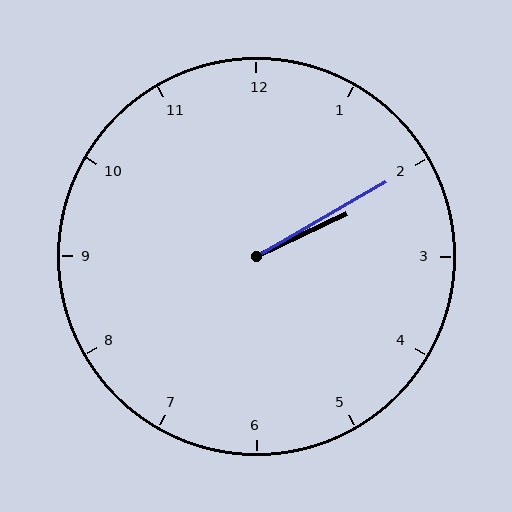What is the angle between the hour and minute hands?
Approximately 5 degrees.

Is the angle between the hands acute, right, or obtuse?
It is acute.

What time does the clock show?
2:10.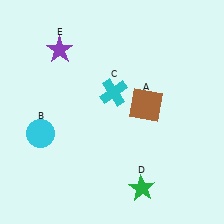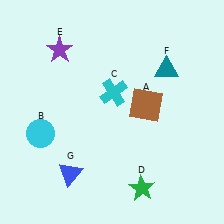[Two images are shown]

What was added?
A teal triangle (F), a blue triangle (G) were added in Image 2.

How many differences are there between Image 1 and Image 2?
There are 2 differences between the two images.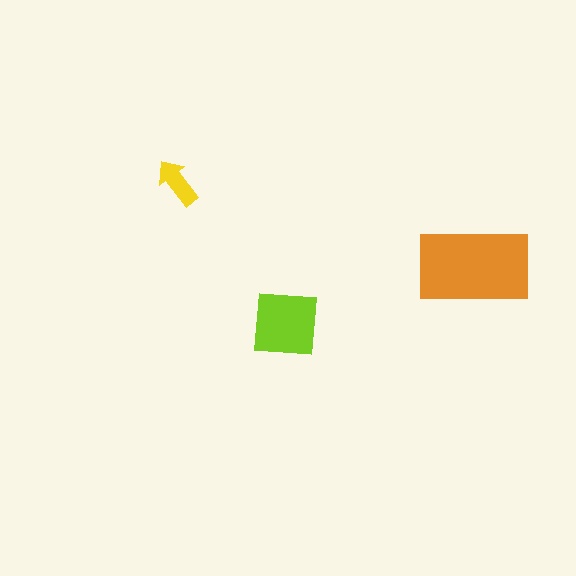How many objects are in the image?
There are 3 objects in the image.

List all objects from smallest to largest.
The yellow arrow, the lime square, the orange rectangle.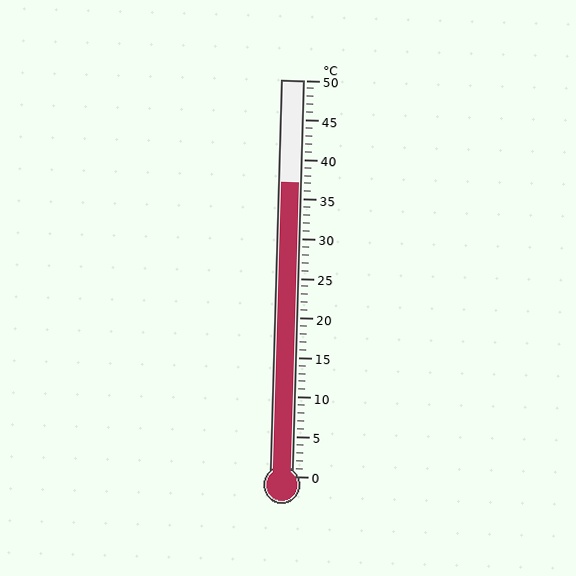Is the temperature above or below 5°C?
The temperature is above 5°C.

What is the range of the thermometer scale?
The thermometer scale ranges from 0°C to 50°C.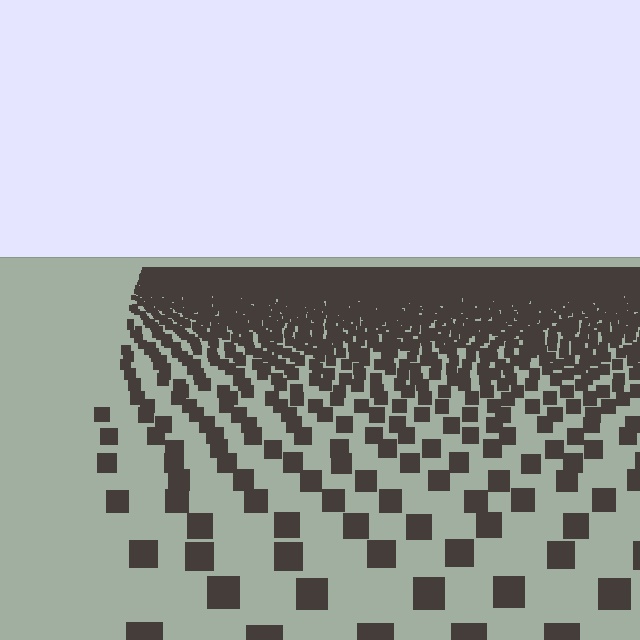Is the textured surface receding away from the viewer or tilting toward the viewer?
The surface is receding away from the viewer. Texture elements get smaller and denser toward the top.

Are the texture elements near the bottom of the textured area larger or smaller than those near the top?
Larger. Near the bottom, elements are closer to the viewer and appear at a bigger on-screen size.